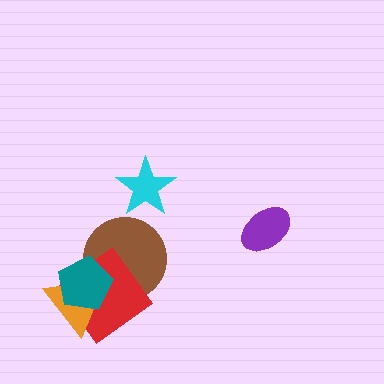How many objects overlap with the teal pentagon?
3 objects overlap with the teal pentagon.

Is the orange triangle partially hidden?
Yes, it is partially covered by another shape.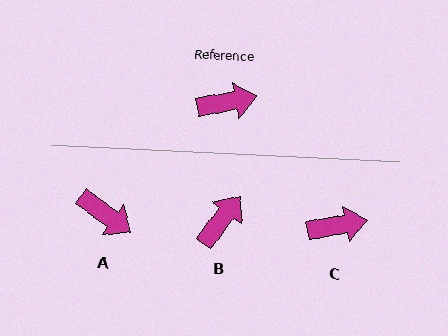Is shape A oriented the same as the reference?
No, it is off by about 47 degrees.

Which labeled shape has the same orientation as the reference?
C.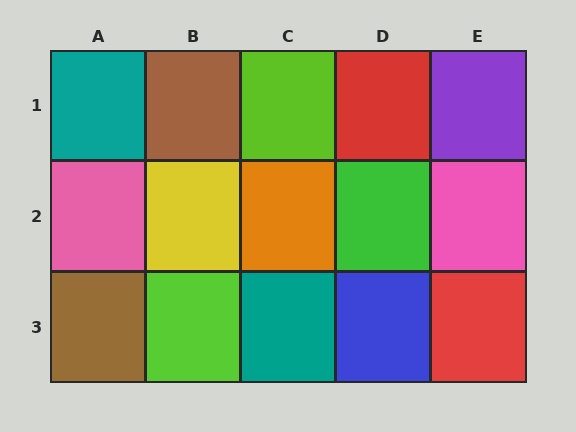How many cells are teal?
2 cells are teal.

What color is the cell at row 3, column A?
Brown.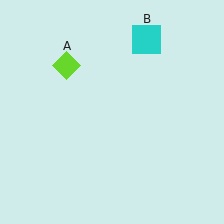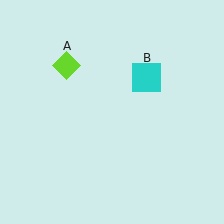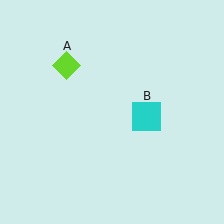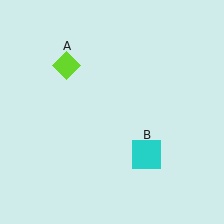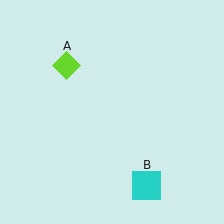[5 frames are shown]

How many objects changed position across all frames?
1 object changed position: cyan square (object B).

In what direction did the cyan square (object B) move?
The cyan square (object B) moved down.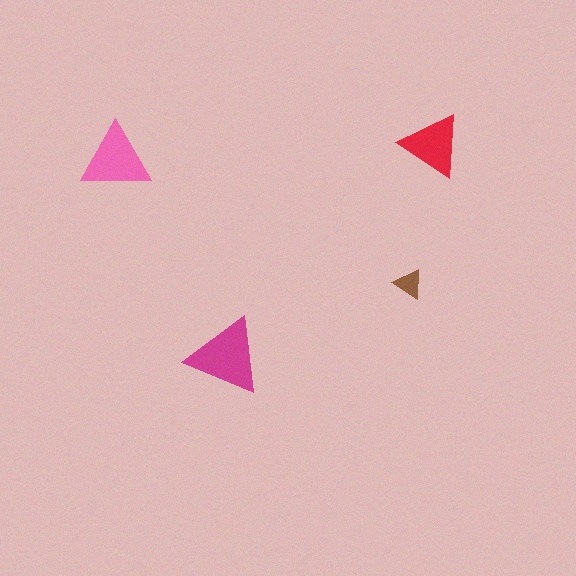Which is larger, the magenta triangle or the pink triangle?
The magenta one.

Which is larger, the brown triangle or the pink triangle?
The pink one.